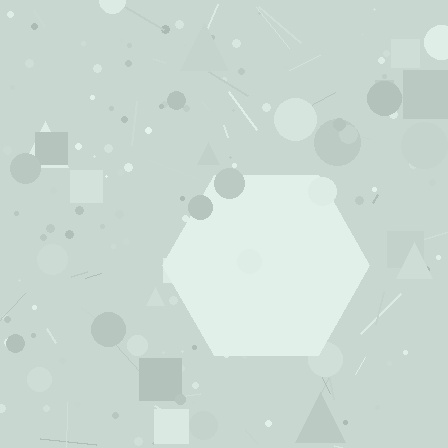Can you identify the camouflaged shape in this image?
The camouflaged shape is a hexagon.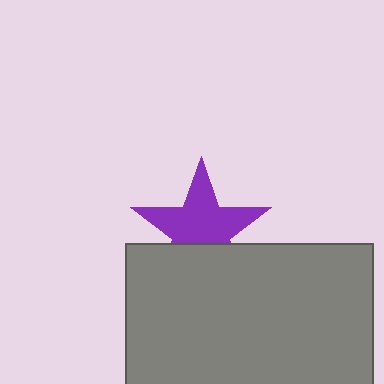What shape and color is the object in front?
The object in front is a gray rectangle.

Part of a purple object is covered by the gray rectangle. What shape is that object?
It is a star.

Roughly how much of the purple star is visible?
Most of it is visible (roughly 67%).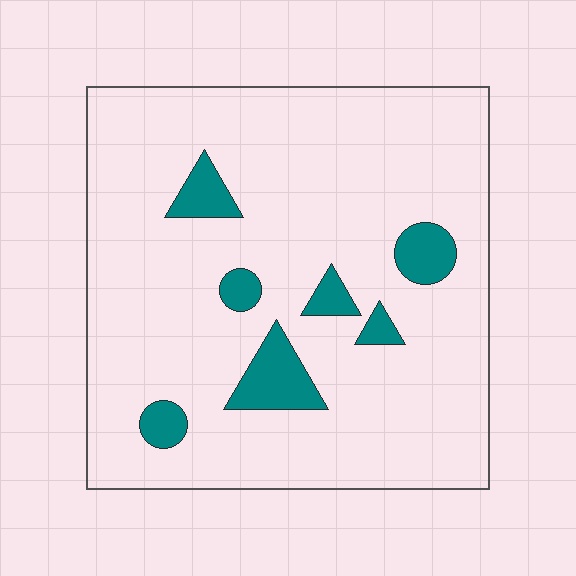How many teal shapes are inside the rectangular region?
7.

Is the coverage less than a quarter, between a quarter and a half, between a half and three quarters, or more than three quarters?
Less than a quarter.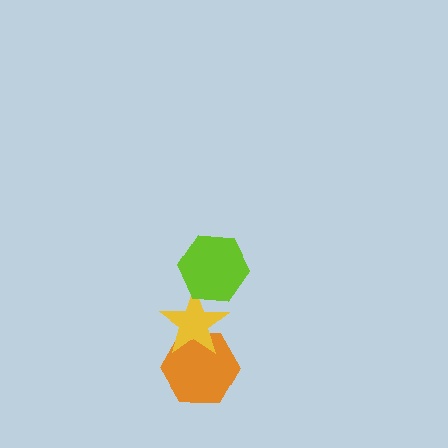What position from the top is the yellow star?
The yellow star is 2nd from the top.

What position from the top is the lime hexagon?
The lime hexagon is 1st from the top.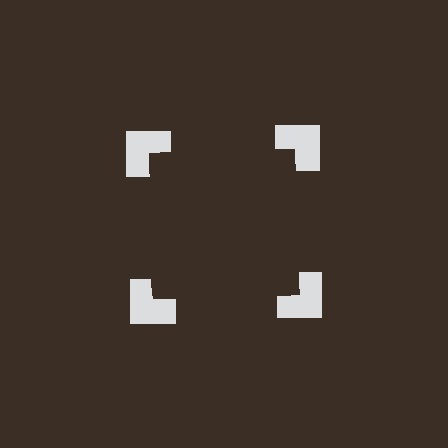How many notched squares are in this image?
There are 4 — one at each vertex of the illusory square.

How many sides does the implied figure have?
4 sides.